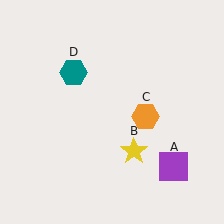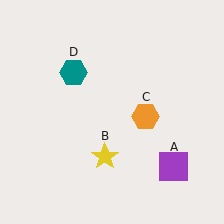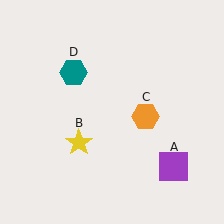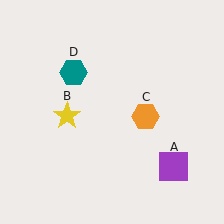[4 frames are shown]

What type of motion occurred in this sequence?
The yellow star (object B) rotated clockwise around the center of the scene.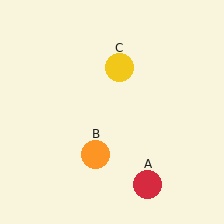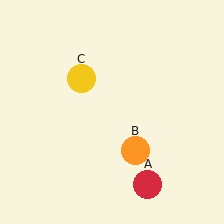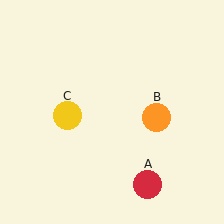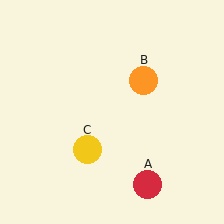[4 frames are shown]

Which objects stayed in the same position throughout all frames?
Red circle (object A) remained stationary.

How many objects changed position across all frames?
2 objects changed position: orange circle (object B), yellow circle (object C).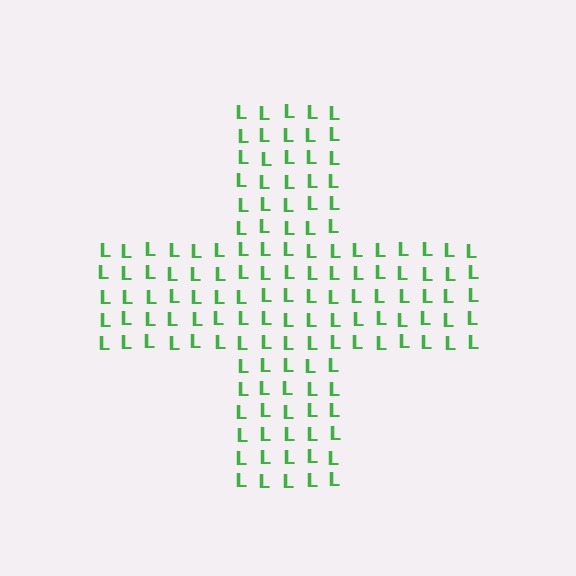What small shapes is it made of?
It is made of small letter L's.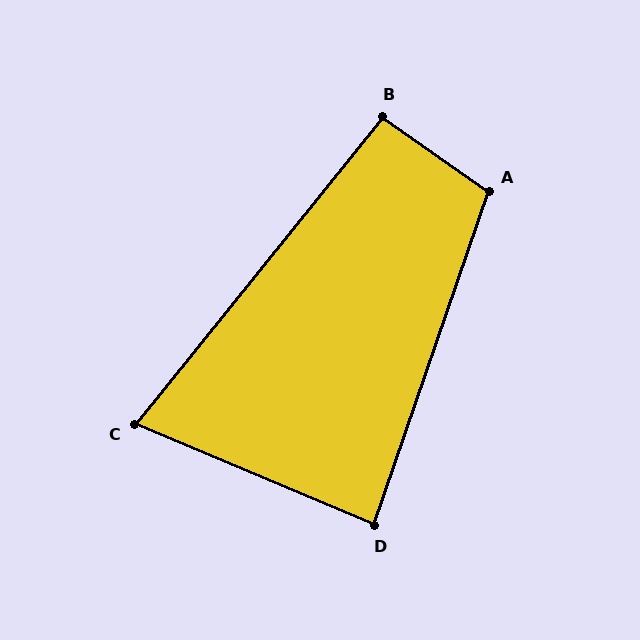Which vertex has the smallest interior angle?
C, at approximately 74 degrees.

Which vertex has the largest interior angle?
A, at approximately 106 degrees.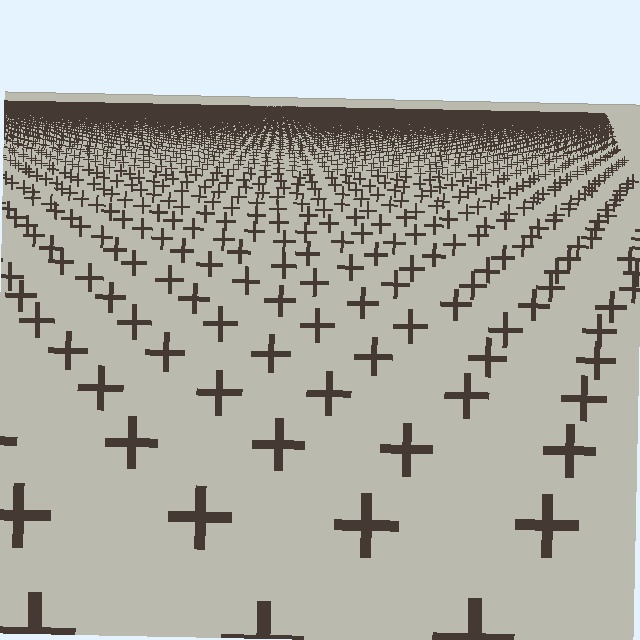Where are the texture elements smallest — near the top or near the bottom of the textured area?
Near the top.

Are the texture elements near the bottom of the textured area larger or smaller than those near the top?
Larger. Near the bottom, elements are closer to the viewer and appear at a bigger on-screen size.